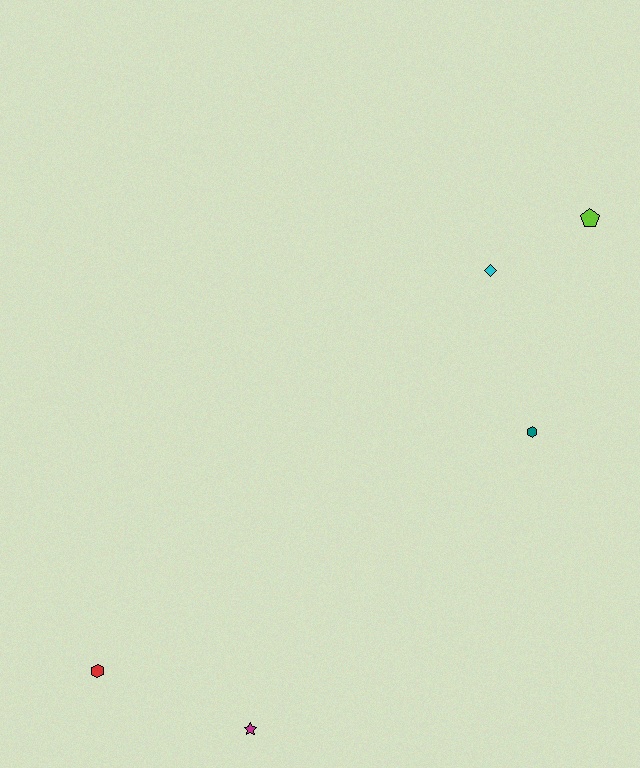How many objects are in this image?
There are 5 objects.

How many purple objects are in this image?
There are no purple objects.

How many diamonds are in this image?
There is 1 diamond.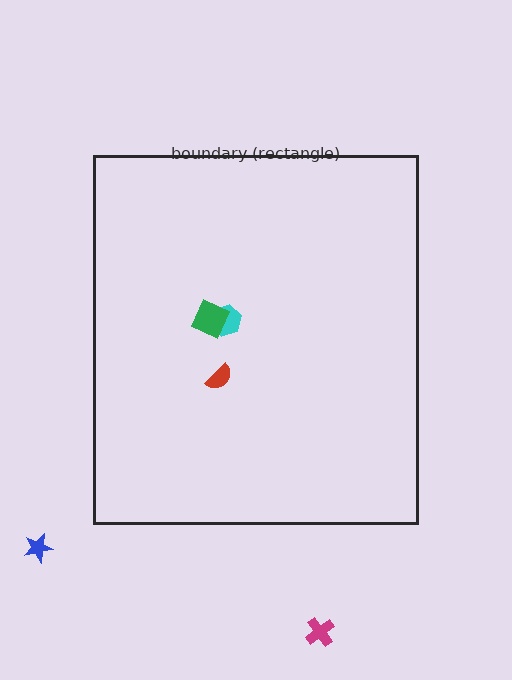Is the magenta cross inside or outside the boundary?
Outside.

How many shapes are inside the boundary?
3 inside, 2 outside.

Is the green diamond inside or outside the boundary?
Inside.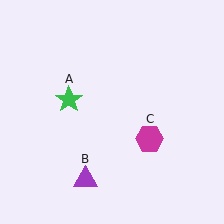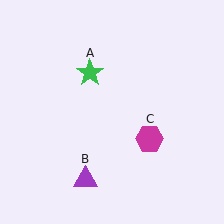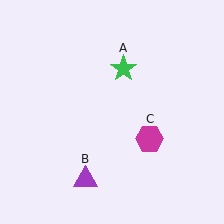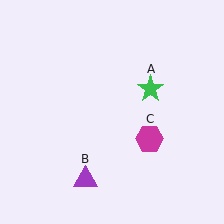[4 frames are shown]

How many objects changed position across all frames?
1 object changed position: green star (object A).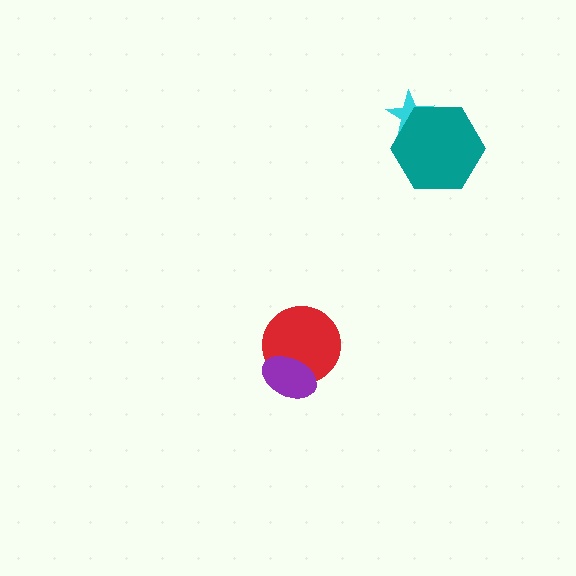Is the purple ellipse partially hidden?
No, no other shape covers it.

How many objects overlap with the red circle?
1 object overlaps with the red circle.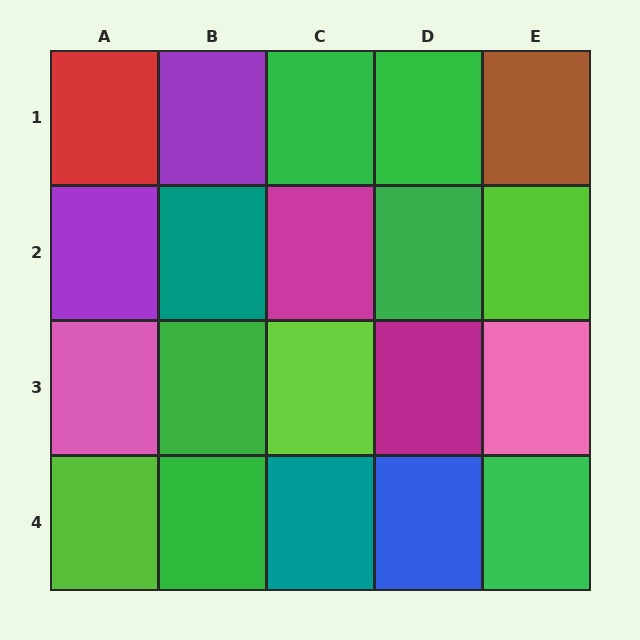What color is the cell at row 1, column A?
Red.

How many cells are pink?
2 cells are pink.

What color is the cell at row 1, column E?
Brown.